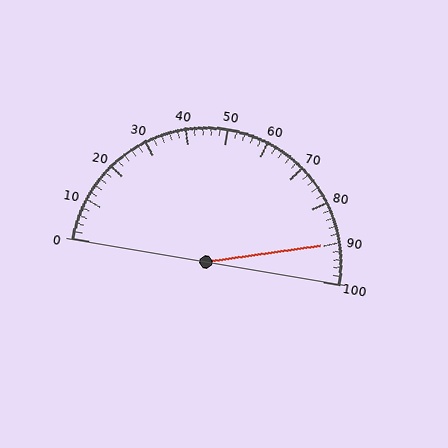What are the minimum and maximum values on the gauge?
The gauge ranges from 0 to 100.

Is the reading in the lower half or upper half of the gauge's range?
The reading is in the upper half of the range (0 to 100).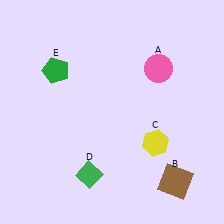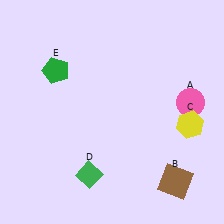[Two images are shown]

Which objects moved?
The objects that moved are: the pink circle (A), the yellow hexagon (C).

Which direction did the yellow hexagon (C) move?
The yellow hexagon (C) moved right.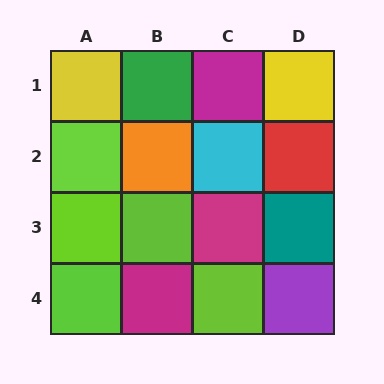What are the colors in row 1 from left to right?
Yellow, green, magenta, yellow.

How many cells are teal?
1 cell is teal.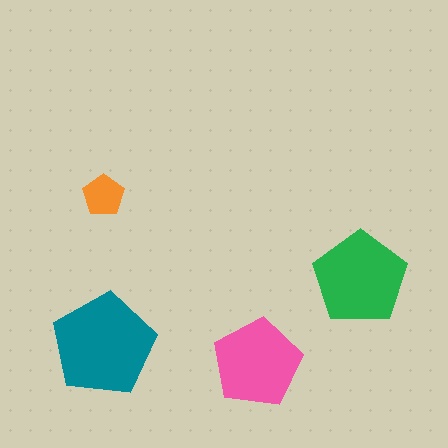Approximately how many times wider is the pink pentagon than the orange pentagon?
About 2 times wider.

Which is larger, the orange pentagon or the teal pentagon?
The teal one.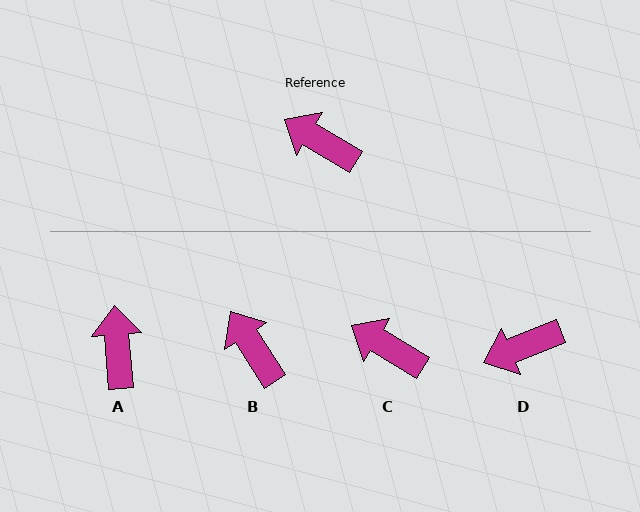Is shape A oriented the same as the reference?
No, it is off by about 54 degrees.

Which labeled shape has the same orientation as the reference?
C.